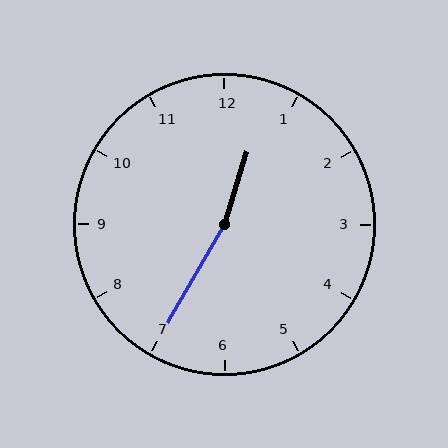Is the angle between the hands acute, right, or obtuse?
It is obtuse.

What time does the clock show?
12:35.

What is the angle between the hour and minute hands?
Approximately 168 degrees.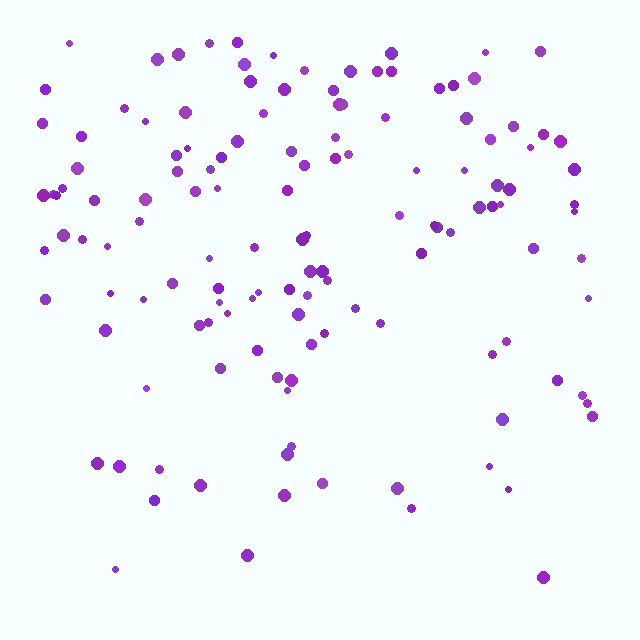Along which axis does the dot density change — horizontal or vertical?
Vertical.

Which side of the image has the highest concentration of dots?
The top.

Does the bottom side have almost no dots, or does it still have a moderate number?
Still a moderate number, just noticeably fewer than the top.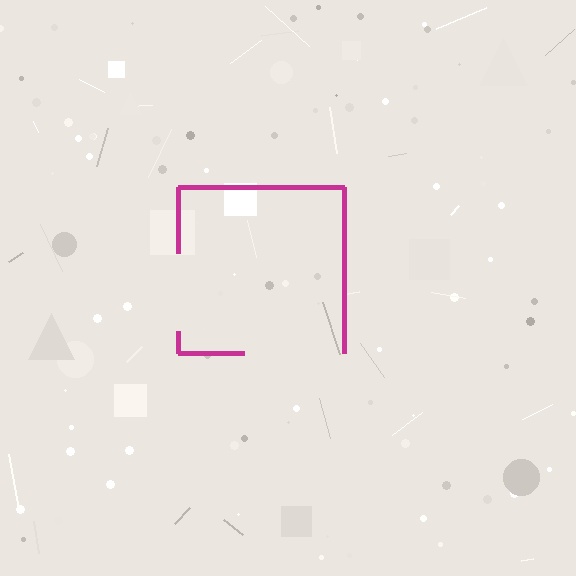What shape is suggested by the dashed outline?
The dashed outline suggests a square.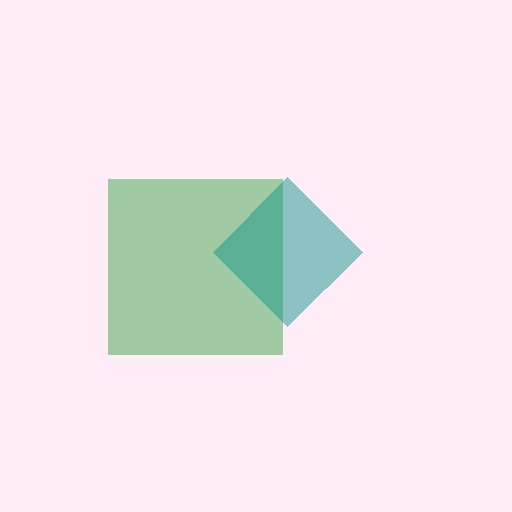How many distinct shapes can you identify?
There are 2 distinct shapes: a green square, a teal diamond.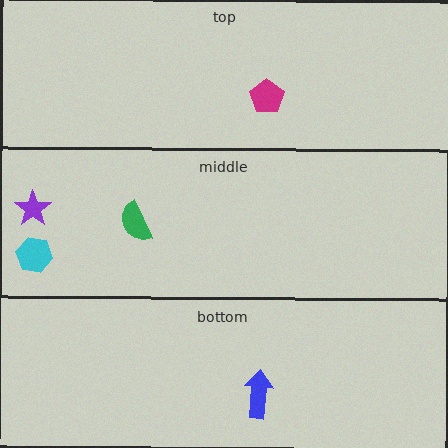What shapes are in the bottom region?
The blue arrow.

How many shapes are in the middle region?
3.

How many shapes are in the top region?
1.